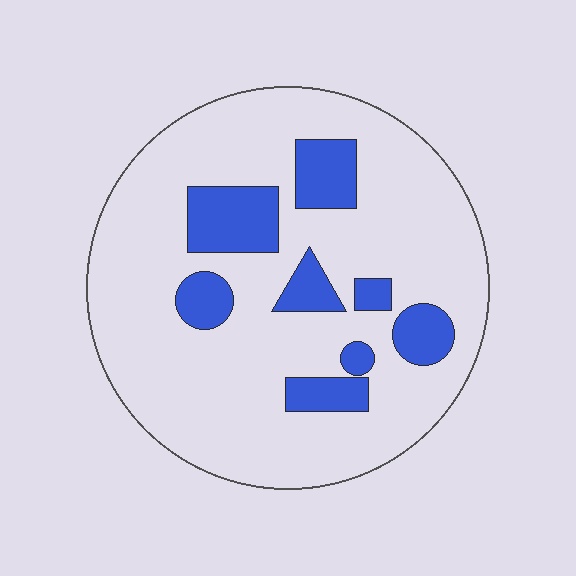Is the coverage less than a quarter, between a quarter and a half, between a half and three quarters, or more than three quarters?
Less than a quarter.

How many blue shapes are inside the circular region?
8.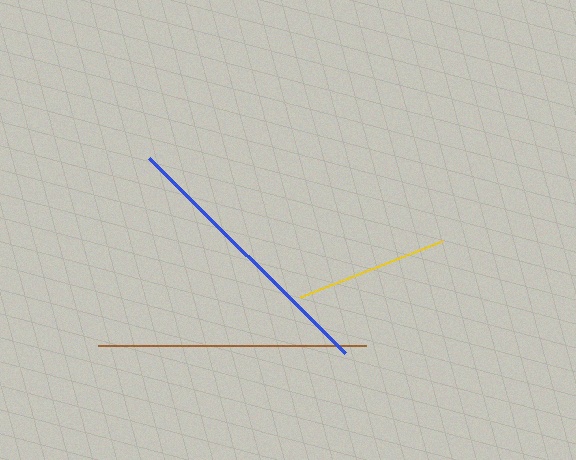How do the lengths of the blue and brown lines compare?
The blue and brown lines are approximately the same length.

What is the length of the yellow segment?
The yellow segment is approximately 153 pixels long.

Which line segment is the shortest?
The yellow line is the shortest at approximately 153 pixels.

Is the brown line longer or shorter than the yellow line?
The brown line is longer than the yellow line.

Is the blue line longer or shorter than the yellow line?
The blue line is longer than the yellow line.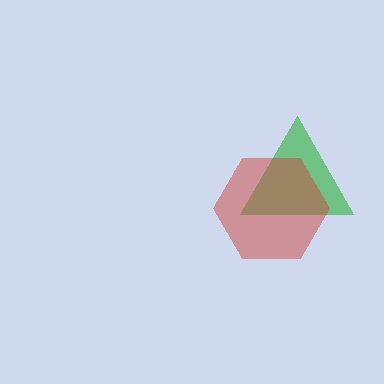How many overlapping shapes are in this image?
There are 2 overlapping shapes in the image.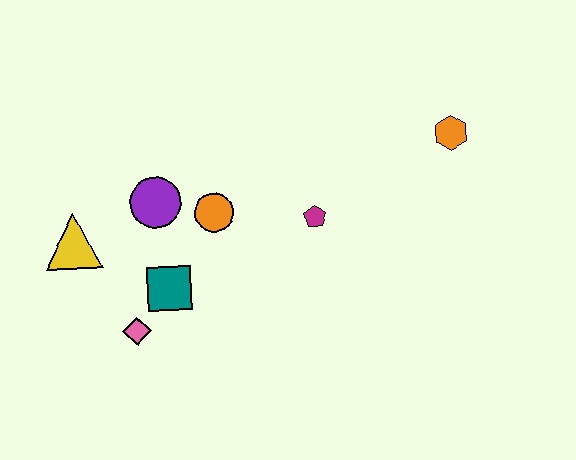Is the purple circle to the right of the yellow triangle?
Yes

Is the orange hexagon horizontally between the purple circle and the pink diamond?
No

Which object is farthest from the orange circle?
The orange hexagon is farthest from the orange circle.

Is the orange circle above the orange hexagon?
No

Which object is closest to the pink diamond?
The teal square is closest to the pink diamond.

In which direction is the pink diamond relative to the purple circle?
The pink diamond is below the purple circle.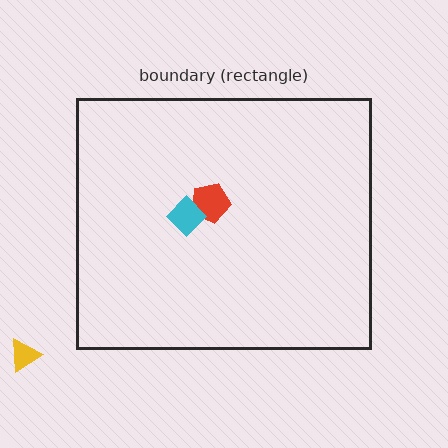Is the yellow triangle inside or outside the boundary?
Outside.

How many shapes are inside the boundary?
2 inside, 1 outside.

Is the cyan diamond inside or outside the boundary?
Inside.